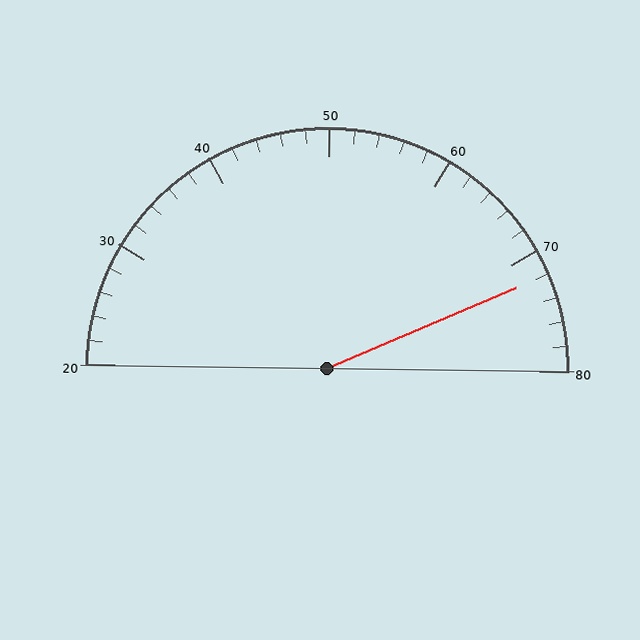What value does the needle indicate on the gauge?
The needle indicates approximately 72.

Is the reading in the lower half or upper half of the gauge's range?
The reading is in the upper half of the range (20 to 80).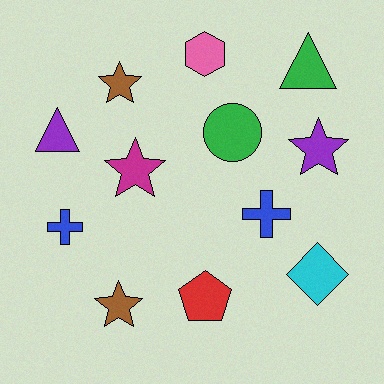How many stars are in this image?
There are 4 stars.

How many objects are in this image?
There are 12 objects.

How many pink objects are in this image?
There is 1 pink object.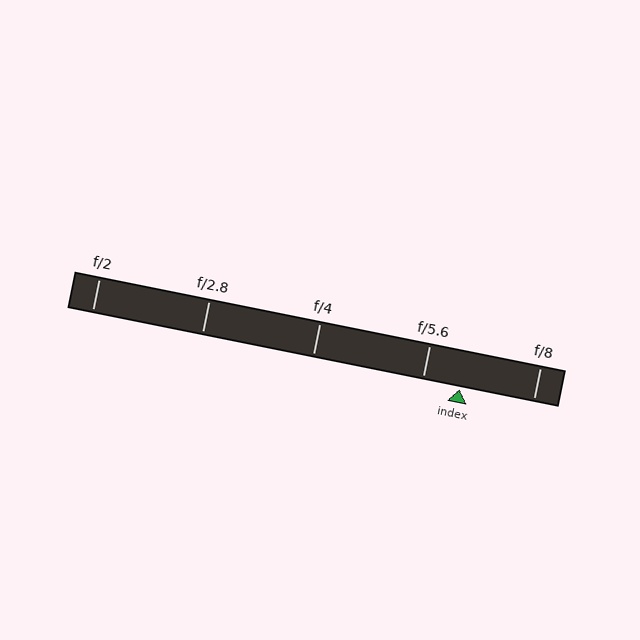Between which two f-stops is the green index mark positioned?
The index mark is between f/5.6 and f/8.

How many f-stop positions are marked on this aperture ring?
There are 5 f-stop positions marked.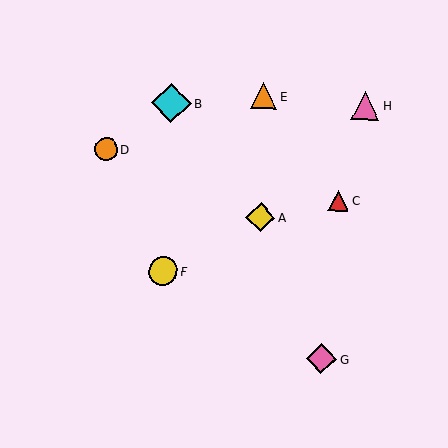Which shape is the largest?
The cyan diamond (labeled B) is the largest.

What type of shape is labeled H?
Shape H is a pink triangle.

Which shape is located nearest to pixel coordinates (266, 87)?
The orange triangle (labeled E) at (264, 96) is nearest to that location.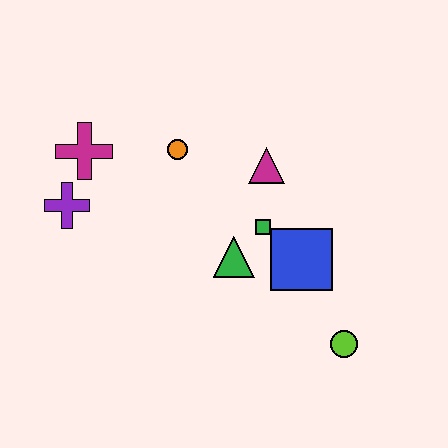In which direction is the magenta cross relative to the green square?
The magenta cross is to the left of the green square.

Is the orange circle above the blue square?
Yes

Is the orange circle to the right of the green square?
No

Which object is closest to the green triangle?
The green square is closest to the green triangle.